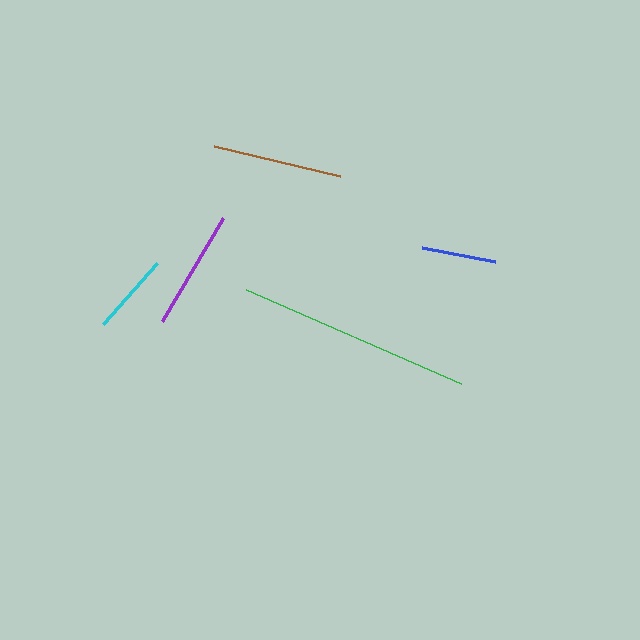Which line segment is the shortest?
The blue line is the shortest at approximately 74 pixels.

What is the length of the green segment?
The green segment is approximately 235 pixels long.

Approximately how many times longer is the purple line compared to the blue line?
The purple line is approximately 1.6 times the length of the blue line.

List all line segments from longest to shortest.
From longest to shortest: green, brown, purple, cyan, blue.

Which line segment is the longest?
The green line is the longest at approximately 235 pixels.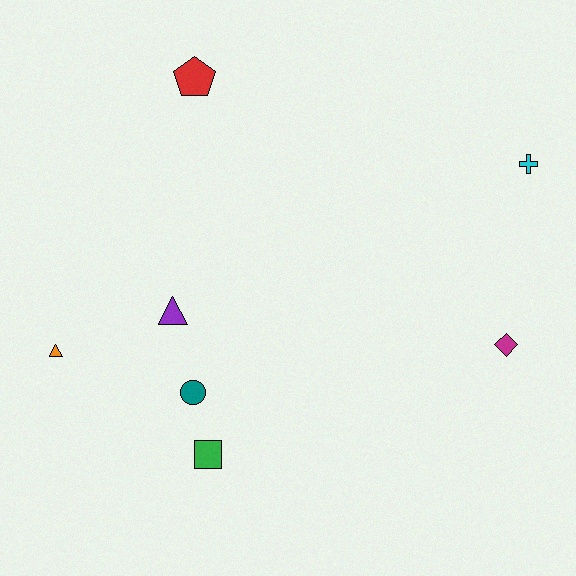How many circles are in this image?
There is 1 circle.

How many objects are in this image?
There are 7 objects.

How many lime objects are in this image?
There are no lime objects.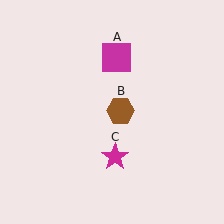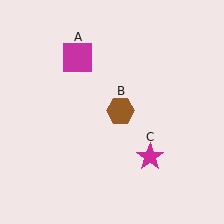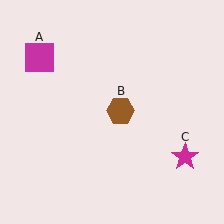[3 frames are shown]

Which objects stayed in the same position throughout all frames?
Brown hexagon (object B) remained stationary.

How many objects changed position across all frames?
2 objects changed position: magenta square (object A), magenta star (object C).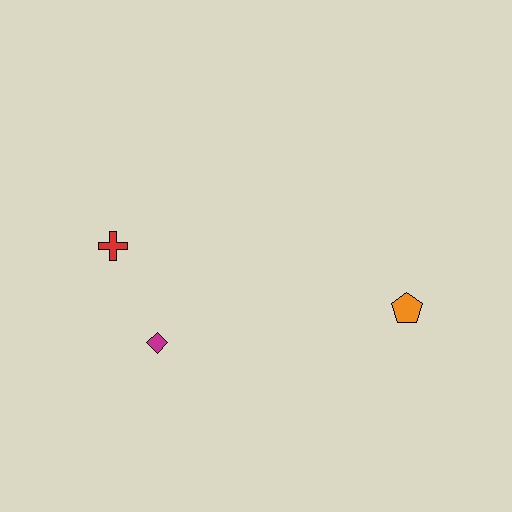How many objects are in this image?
There are 3 objects.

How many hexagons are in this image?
There are no hexagons.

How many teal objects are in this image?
There are no teal objects.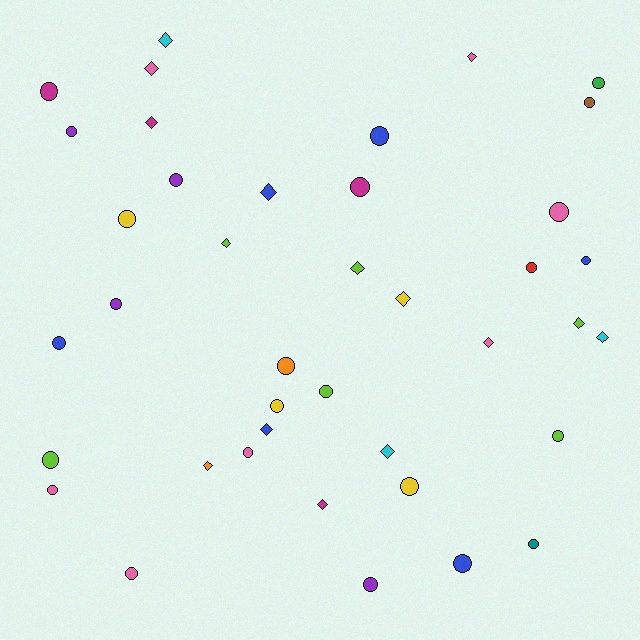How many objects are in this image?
There are 40 objects.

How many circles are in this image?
There are 25 circles.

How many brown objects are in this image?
There is 1 brown object.